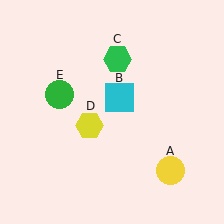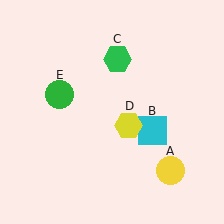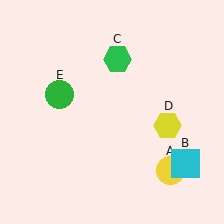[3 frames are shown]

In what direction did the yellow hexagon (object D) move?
The yellow hexagon (object D) moved right.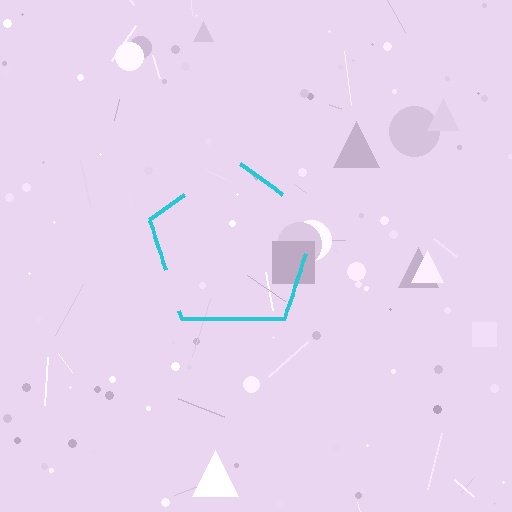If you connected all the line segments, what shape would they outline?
They would outline a pentagon.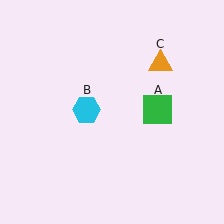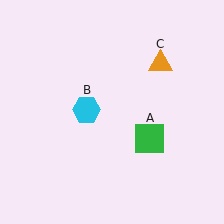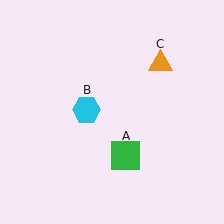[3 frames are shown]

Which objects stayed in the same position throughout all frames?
Cyan hexagon (object B) and orange triangle (object C) remained stationary.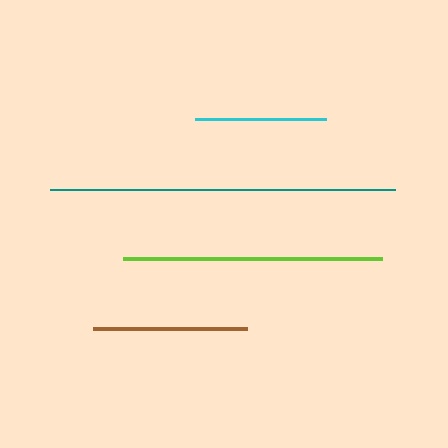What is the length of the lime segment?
The lime segment is approximately 259 pixels long.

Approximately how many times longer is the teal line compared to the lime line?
The teal line is approximately 1.3 times the length of the lime line.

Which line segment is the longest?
The teal line is the longest at approximately 345 pixels.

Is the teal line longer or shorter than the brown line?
The teal line is longer than the brown line.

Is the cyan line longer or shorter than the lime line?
The lime line is longer than the cyan line.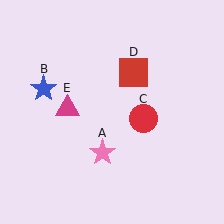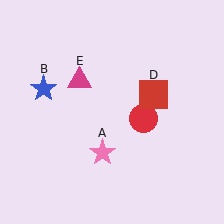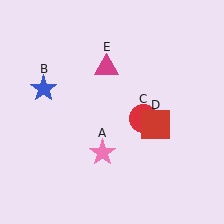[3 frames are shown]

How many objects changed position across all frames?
2 objects changed position: red square (object D), magenta triangle (object E).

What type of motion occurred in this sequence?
The red square (object D), magenta triangle (object E) rotated clockwise around the center of the scene.